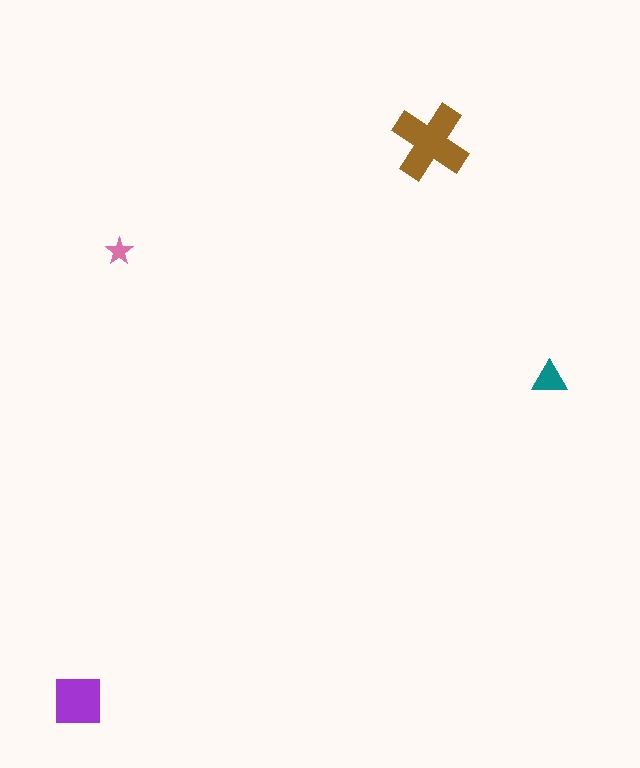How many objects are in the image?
There are 4 objects in the image.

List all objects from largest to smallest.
The brown cross, the purple square, the teal triangle, the pink star.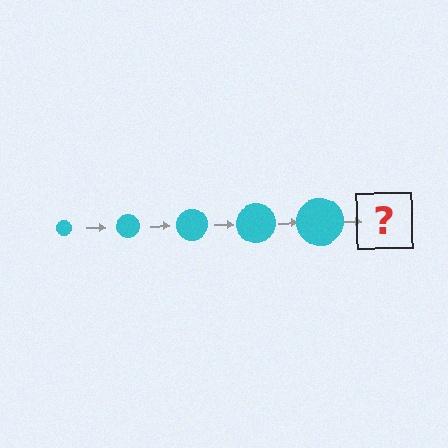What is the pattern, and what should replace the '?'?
The pattern is that the circle gets progressively larger each step. The '?' should be a cyan circle, larger than the previous one.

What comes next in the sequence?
The next element should be a cyan circle, larger than the previous one.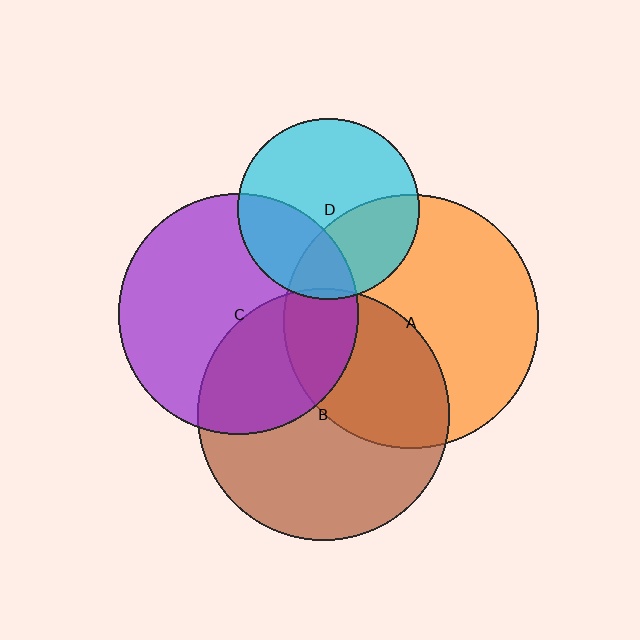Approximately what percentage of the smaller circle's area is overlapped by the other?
Approximately 35%.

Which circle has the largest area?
Circle A (orange).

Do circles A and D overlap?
Yes.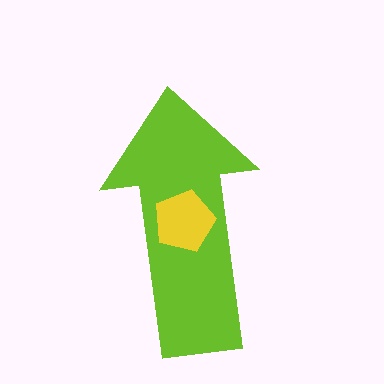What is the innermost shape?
The yellow pentagon.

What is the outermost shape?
The lime arrow.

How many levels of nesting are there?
2.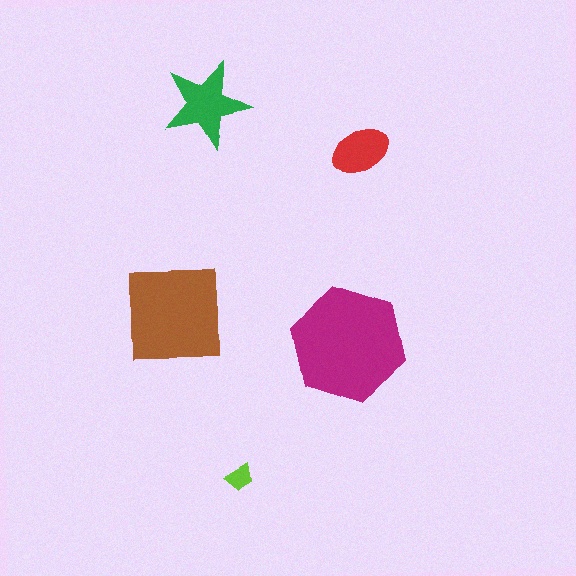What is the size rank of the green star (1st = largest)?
3rd.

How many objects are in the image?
There are 5 objects in the image.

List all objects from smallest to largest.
The lime trapezoid, the red ellipse, the green star, the brown square, the magenta hexagon.